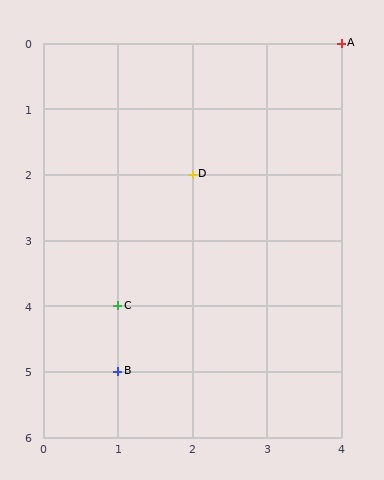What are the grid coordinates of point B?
Point B is at grid coordinates (1, 5).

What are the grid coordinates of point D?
Point D is at grid coordinates (2, 2).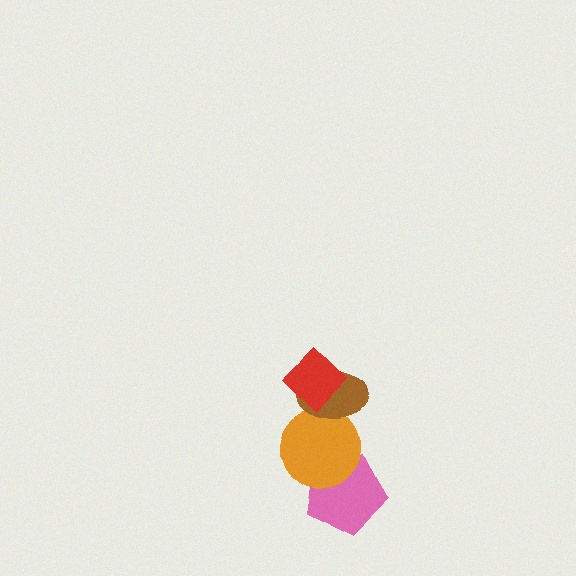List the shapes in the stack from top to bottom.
From top to bottom: the red diamond, the brown ellipse, the orange circle, the pink pentagon.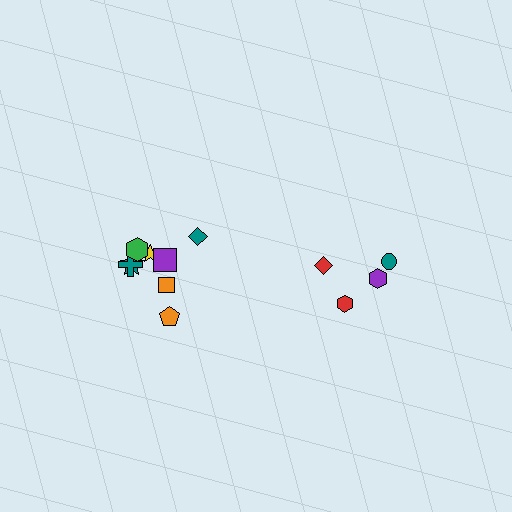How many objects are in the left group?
There are 8 objects.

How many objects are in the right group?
There are 4 objects.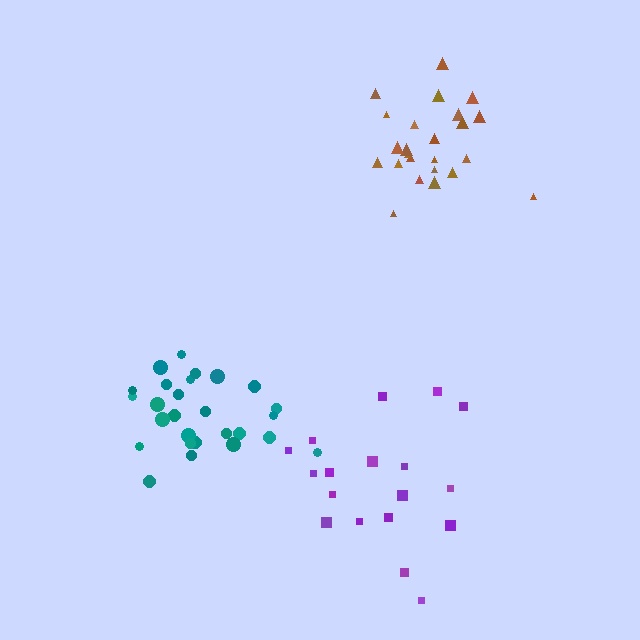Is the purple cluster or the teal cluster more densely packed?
Teal.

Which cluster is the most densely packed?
Teal.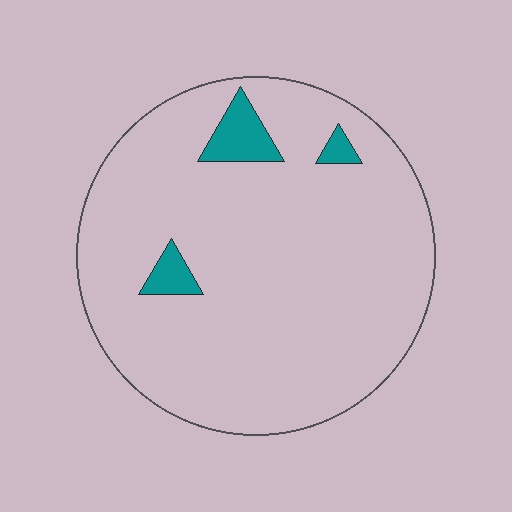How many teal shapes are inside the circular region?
3.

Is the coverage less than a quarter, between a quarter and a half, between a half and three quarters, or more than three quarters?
Less than a quarter.